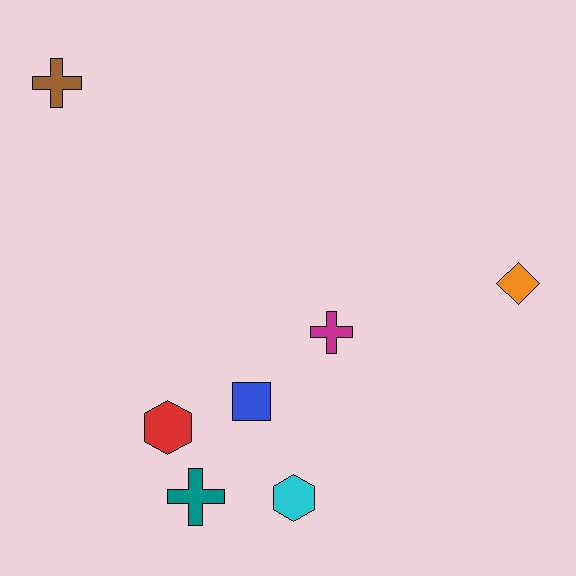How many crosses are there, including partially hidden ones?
There are 3 crosses.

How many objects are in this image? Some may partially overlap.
There are 7 objects.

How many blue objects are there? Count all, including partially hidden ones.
There is 1 blue object.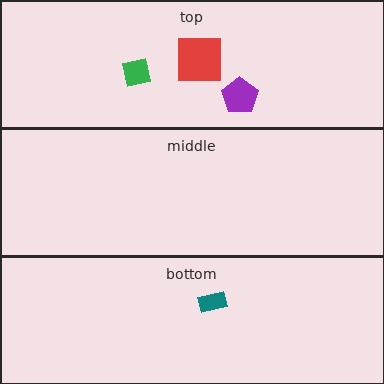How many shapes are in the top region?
3.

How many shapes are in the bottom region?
1.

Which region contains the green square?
The top region.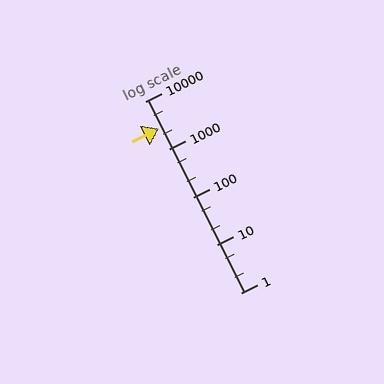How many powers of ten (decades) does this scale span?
The scale spans 4 decades, from 1 to 10000.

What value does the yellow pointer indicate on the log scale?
The pointer indicates approximately 2700.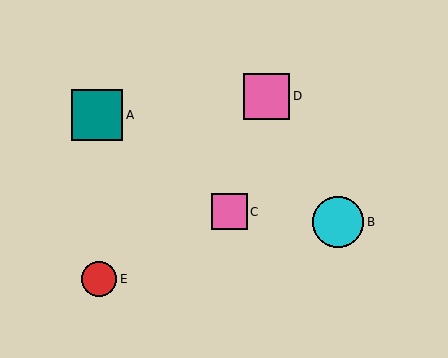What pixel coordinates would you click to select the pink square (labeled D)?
Click at (267, 97) to select the pink square D.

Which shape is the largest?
The cyan circle (labeled B) is the largest.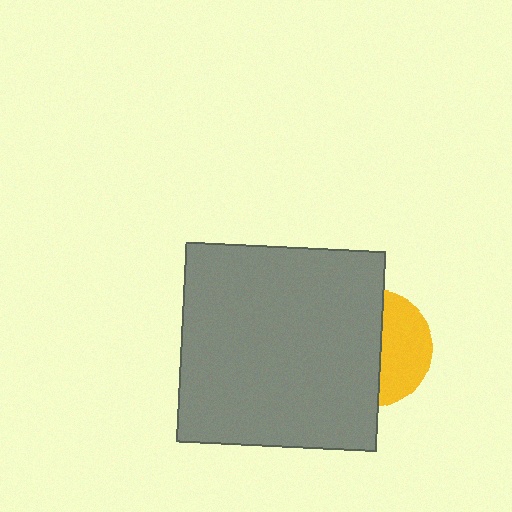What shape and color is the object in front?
The object in front is a gray square.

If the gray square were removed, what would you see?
You would see the complete yellow circle.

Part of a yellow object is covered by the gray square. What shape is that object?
It is a circle.